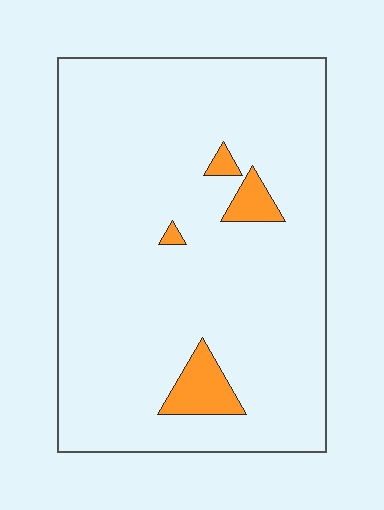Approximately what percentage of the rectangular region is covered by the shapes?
Approximately 5%.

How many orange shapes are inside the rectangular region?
4.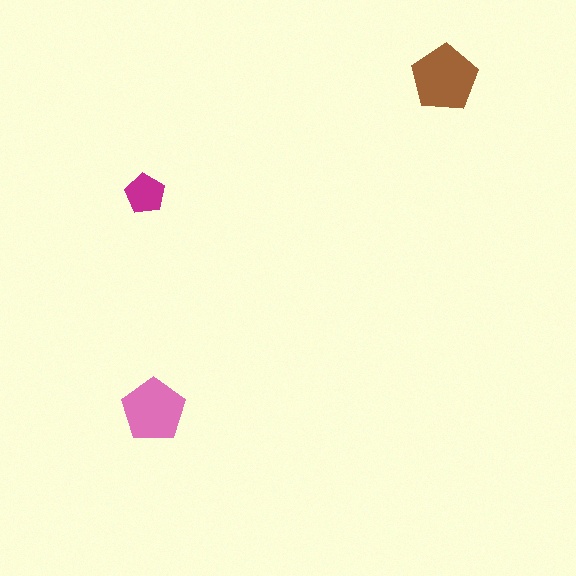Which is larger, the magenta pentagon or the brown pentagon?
The brown one.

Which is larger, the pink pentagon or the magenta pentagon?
The pink one.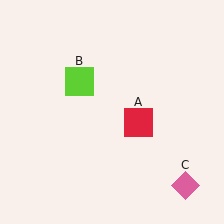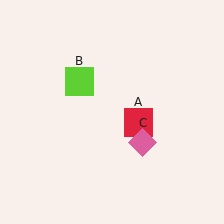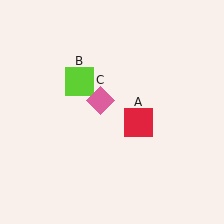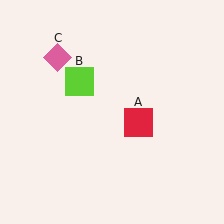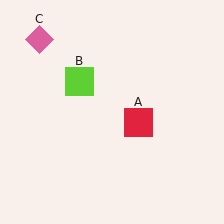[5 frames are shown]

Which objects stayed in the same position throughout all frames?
Red square (object A) and lime square (object B) remained stationary.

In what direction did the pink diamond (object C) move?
The pink diamond (object C) moved up and to the left.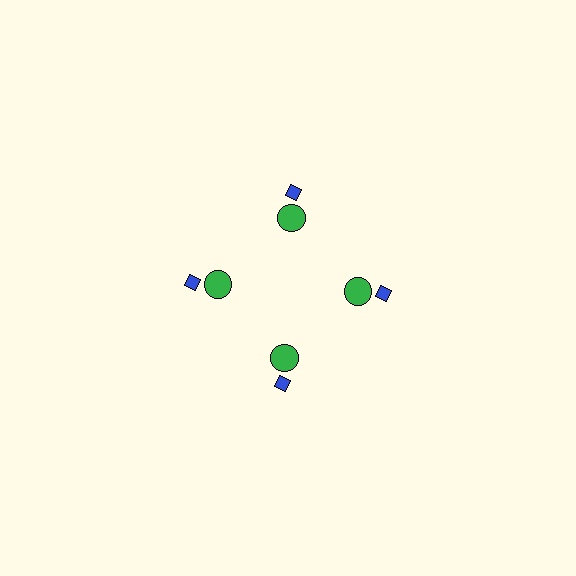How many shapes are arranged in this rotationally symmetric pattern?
There are 8 shapes, arranged in 4 groups of 2.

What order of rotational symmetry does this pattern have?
This pattern has 4-fold rotational symmetry.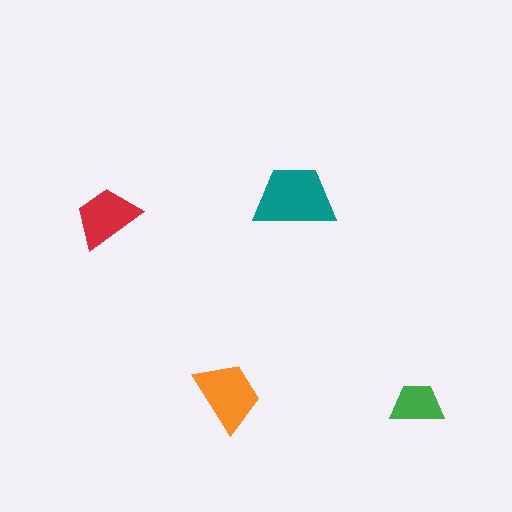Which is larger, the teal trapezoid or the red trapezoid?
The teal one.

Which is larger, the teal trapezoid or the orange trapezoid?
The teal one.